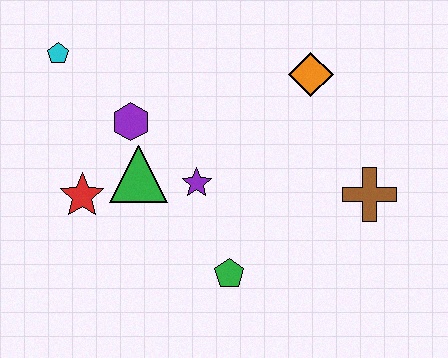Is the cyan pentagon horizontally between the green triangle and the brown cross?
No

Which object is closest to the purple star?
The green triangle is closest to the purple star.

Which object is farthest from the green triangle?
The brown cross is farthest from the green triangle.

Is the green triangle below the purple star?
No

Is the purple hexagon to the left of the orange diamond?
Yes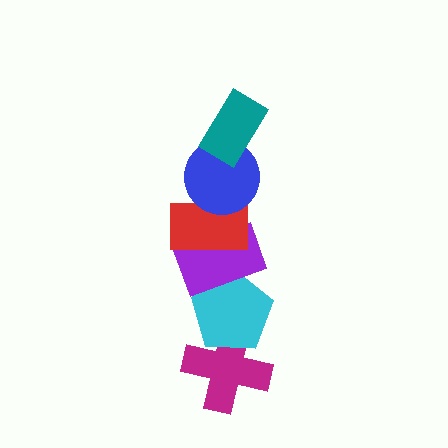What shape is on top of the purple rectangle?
The red rectangle is on top of the purple rectangle.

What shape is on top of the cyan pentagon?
The purple rectangle is on top of the cyan pentagon.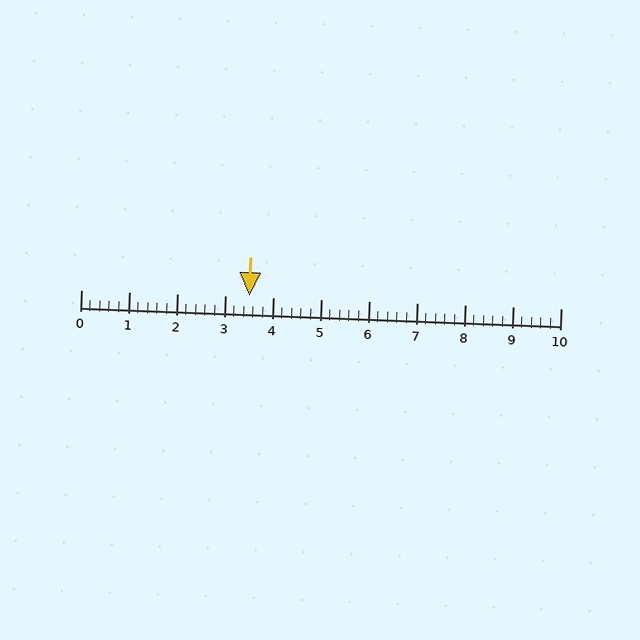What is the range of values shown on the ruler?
The ruler shows values from 0 to 10.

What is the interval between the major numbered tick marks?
The major tick marks are spaced 1 units apart.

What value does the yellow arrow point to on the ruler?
The yellow arrow points to approximately 3.5.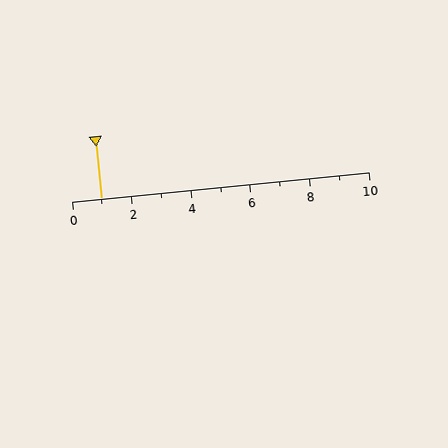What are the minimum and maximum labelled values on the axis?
The axis runs from 0 to 10.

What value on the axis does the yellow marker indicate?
The marker indicates approximately 1.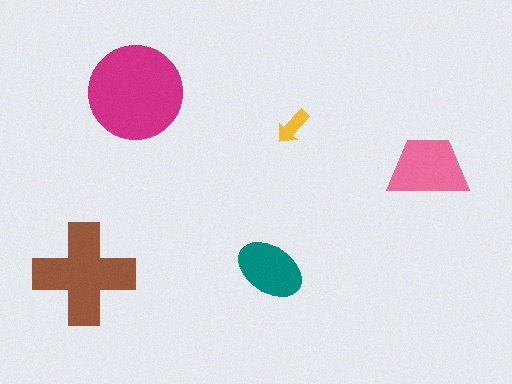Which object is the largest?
The magenta circle.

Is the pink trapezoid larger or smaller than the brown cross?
Smaller.